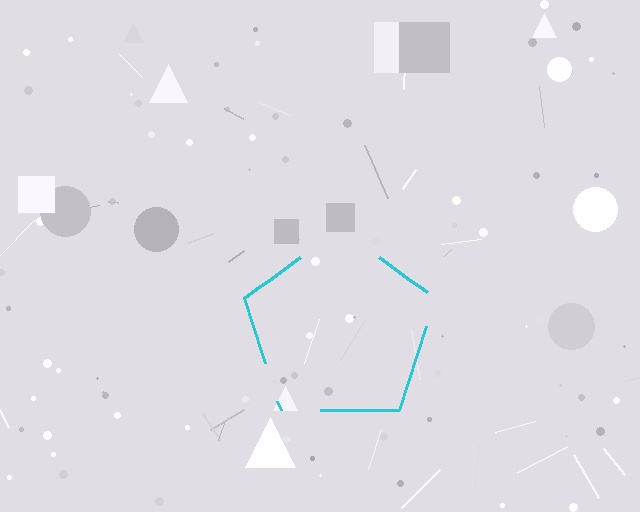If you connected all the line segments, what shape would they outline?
They would outline a pentagon.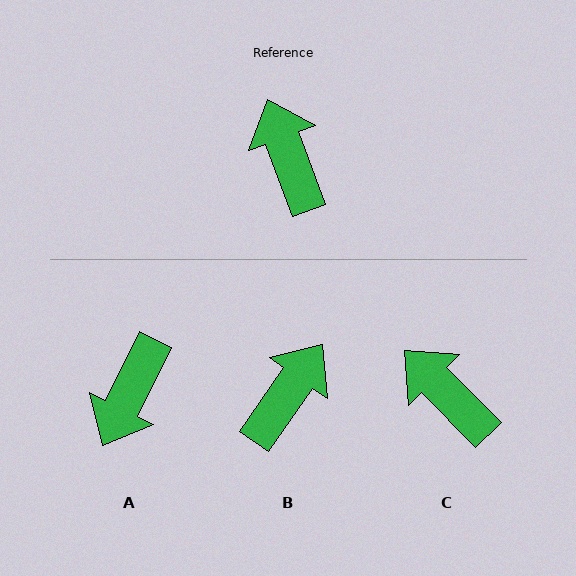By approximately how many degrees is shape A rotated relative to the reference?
Approximately 133 degrees counter-clockwise.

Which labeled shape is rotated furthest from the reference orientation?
A, about 133 degrees away.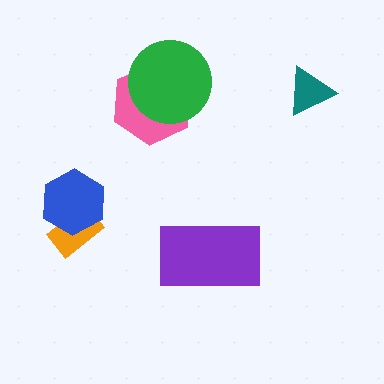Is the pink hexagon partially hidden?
Yes, it is partially covered by another shape.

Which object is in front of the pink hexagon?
The green circle is in front of the pink hexagon.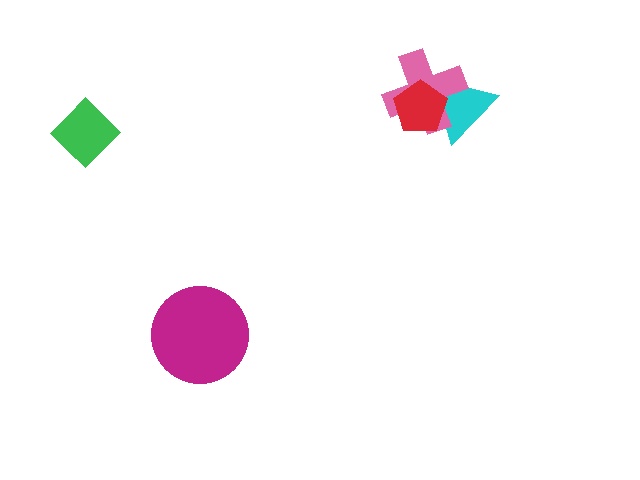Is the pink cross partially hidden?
Yes, it is partially covered by another shape.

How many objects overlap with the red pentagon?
2 objects overlap with the red pentagon.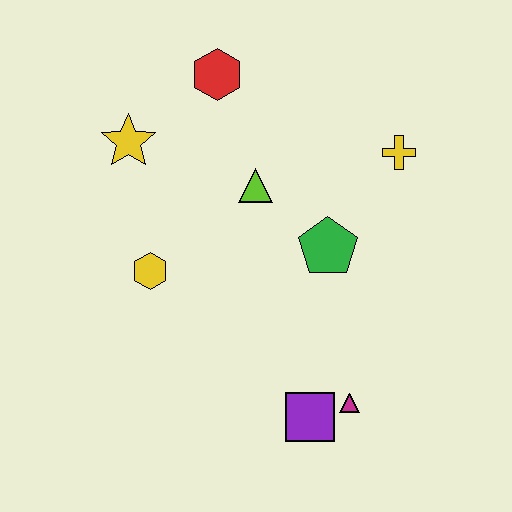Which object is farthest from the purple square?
The red hexagon is farthest from the purple square.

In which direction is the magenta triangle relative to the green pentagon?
The magenta triangle is below the green pentagon.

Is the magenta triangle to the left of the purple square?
No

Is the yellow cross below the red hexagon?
Yes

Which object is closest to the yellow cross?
The green pentagon is closest to the yellow cross.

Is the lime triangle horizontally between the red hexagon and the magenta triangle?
Yes